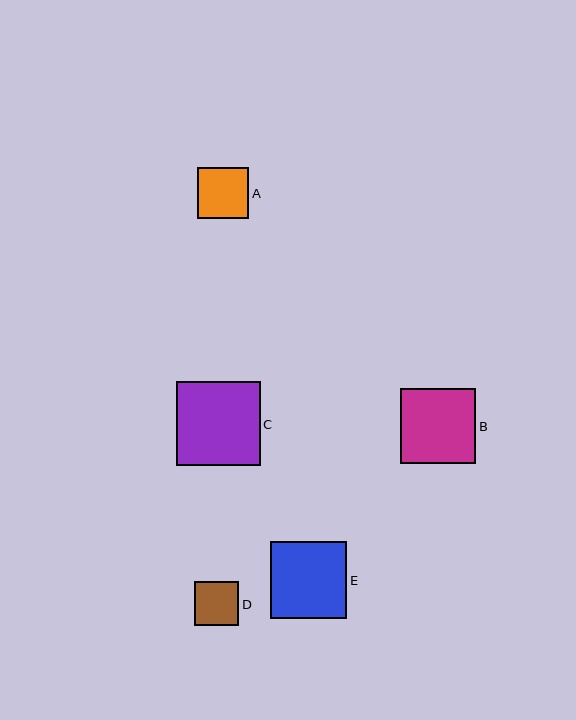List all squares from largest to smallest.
From largest to smallest: C, E, B, A, D.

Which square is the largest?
Square C is the largest with a size of approximately 83 pixels.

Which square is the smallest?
Square D is the smallest with a size of approximately 44 pixels.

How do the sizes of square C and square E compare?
Square C and square E are approximately the same size.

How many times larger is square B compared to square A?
Square B is approximately 1.5 times the size of square A.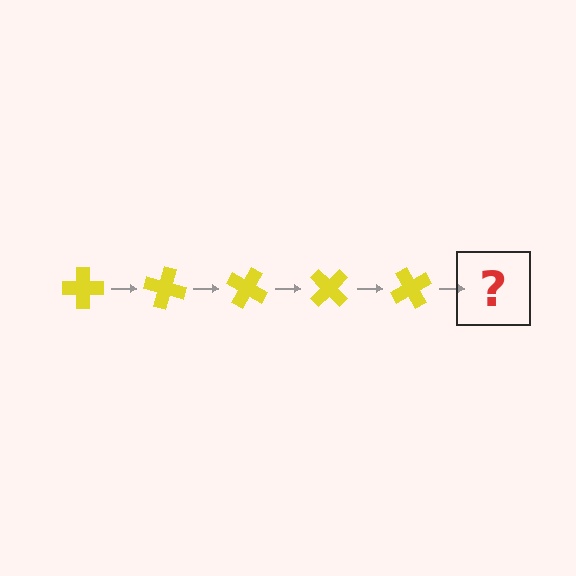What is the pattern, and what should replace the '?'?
The pattern is that the cross rotates 15 degrees each step. The '?' should be a yellow cross rotated 75 degrees.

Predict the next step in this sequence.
The next step is a yellow cross rotated 75 degrees.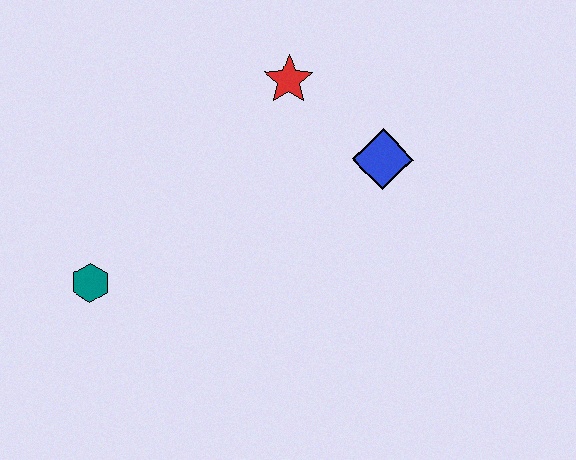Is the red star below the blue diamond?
No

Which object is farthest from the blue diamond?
The teal hexagon is farthest from the blue diamond.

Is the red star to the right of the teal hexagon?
Yes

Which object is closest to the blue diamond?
The red star is closest to the blue diamond.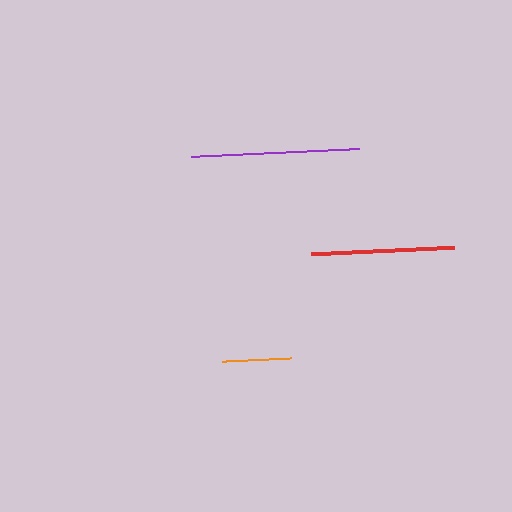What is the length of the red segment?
The red segment is approximately 144 pixels long.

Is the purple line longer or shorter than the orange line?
The purple line is longer than the orange line.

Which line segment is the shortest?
The orange line is the shortest at approximately 69 pixels.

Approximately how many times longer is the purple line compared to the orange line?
The purple line is approximately 2.4 times the length of the orange line.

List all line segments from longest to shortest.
From longest to shortest: purple, red, orange.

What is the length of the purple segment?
The purple segment is approximately 168 pixels long.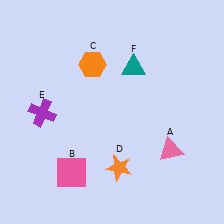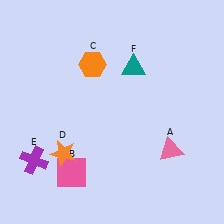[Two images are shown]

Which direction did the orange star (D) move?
The orange star (D) moved left.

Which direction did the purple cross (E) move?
The purple cross (E) moved down.